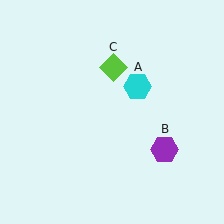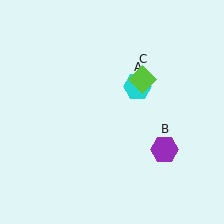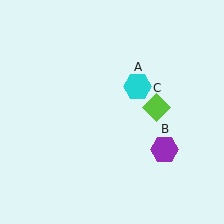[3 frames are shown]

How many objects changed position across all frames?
1 object changed position: lime diamond (object C).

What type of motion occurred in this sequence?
The lime diamond (object C) rotated clockwise around the center of the scene.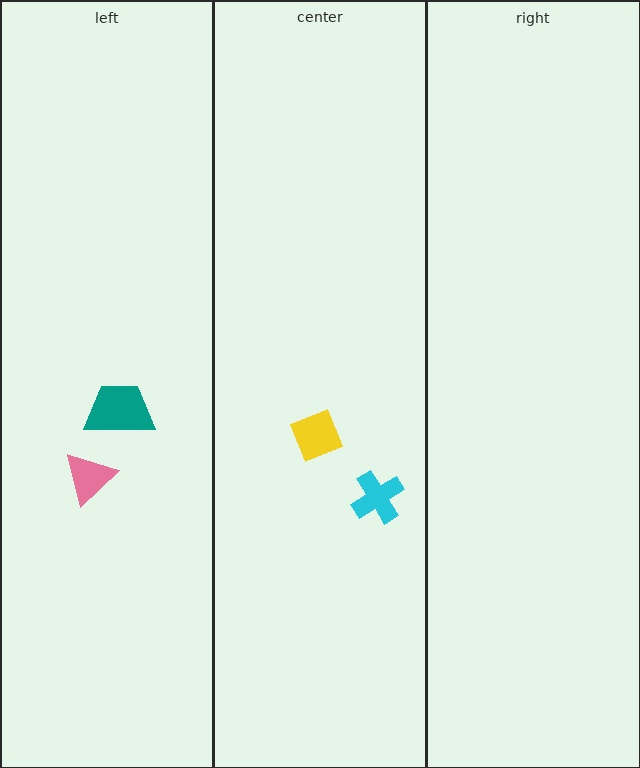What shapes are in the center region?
The cyan cross, the yellow diamond.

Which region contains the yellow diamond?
The center region.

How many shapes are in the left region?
2.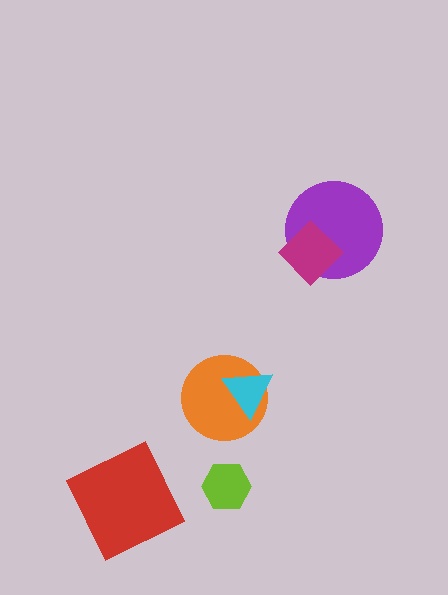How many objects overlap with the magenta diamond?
1 object overlaps with the magenta diamond.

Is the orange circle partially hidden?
Yes, it is partially covered by another shape.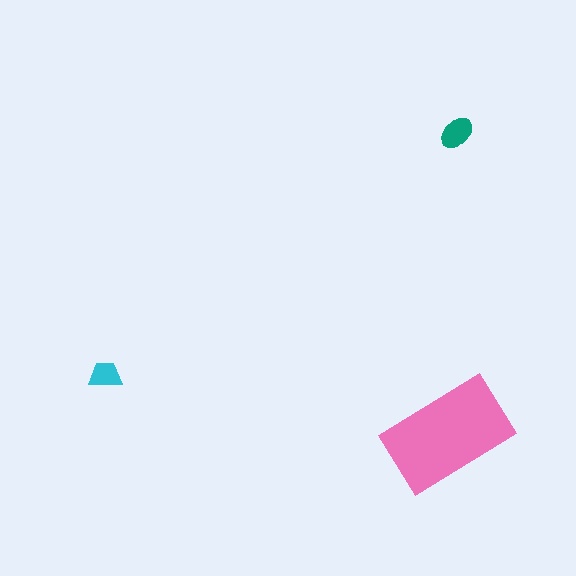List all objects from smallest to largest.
The cyan trapezoid, the teal ellipse, the pink rectangle.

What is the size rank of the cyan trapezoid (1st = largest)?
3rd.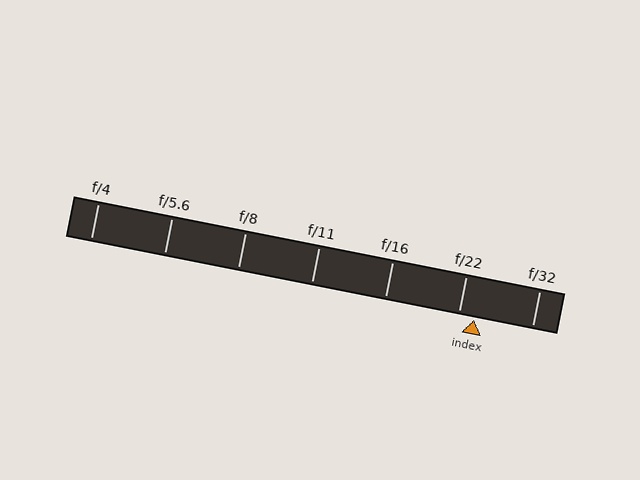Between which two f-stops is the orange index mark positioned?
The index mark is between f/22 and f/32.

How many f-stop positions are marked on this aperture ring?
There are 7 f-stop positions marked.